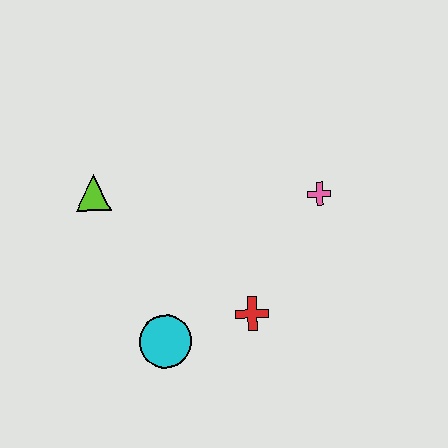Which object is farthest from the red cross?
The lime triangle is farthest from the red cross.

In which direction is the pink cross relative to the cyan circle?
The pink cross is to the right of the cyan circle.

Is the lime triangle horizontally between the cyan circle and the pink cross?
No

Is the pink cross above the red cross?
Yes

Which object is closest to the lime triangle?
The cyan circle is closest to the lime triangle.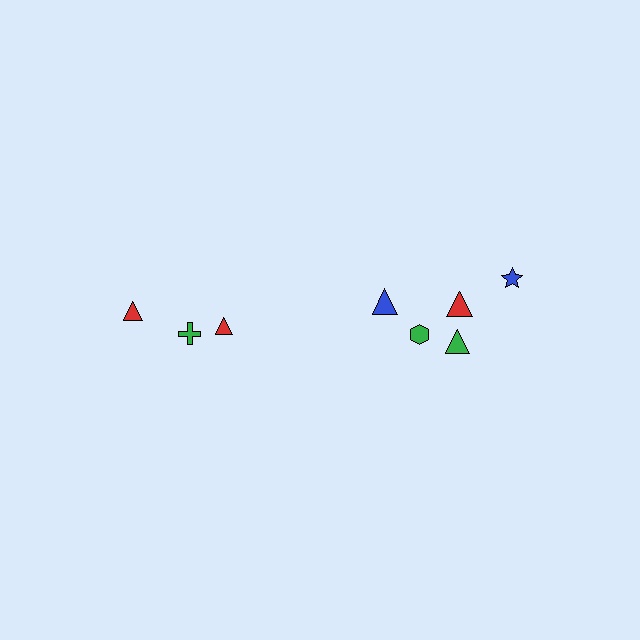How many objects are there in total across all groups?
There are 8 objects.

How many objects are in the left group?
There are 3 objects.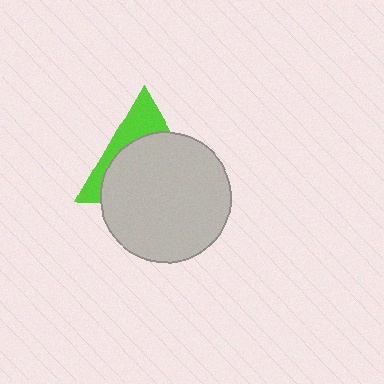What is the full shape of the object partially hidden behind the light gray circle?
The partially hidden object is a lime triangle.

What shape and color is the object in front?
The object in front is a light gray circle.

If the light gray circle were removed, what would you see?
You would see the complete lime triangle.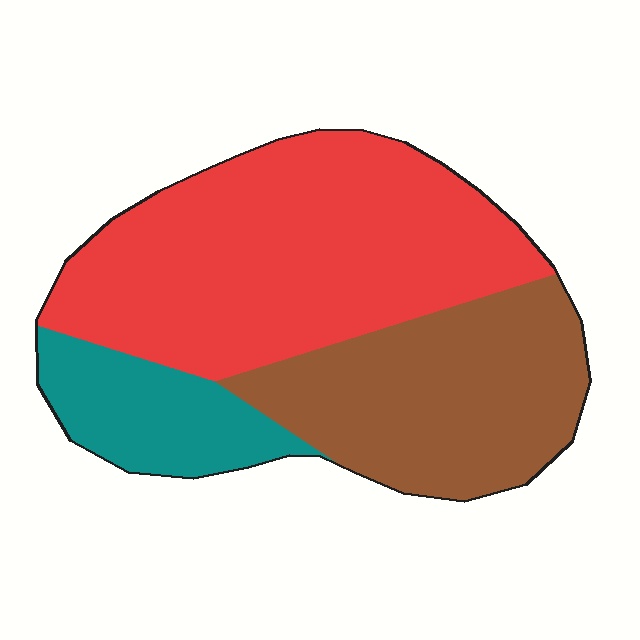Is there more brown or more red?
Red.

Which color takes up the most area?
Red, at roughly 50%.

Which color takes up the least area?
Teal, at roughly 15%.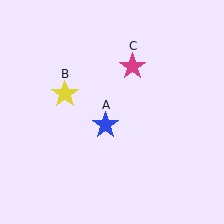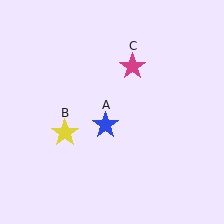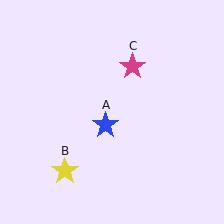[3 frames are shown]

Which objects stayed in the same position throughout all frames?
Blue star (object A) and magenta star (object C) remained stationary.